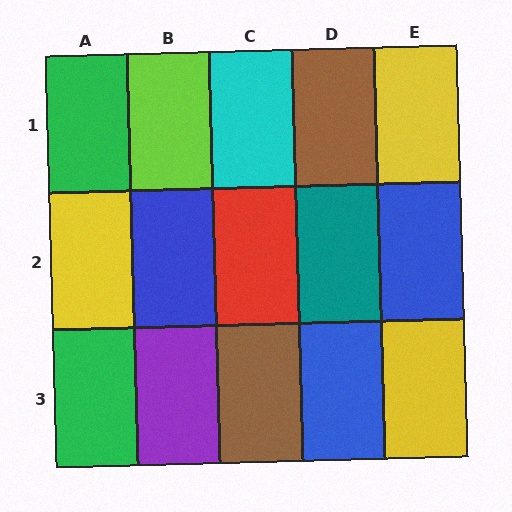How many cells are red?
1 cell is red.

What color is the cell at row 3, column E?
Yellow.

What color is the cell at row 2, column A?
Yellow.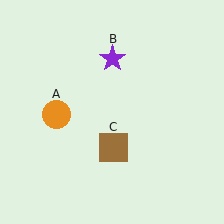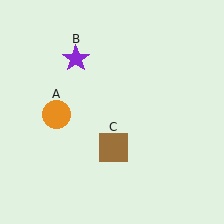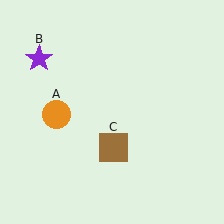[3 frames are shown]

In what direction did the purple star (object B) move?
The purple star (object B) moved left.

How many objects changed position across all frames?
1 object changed position: purple star (object B).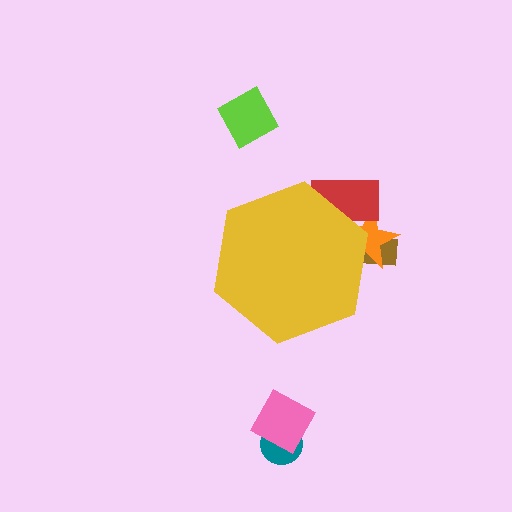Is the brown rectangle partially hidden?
Yes, the brown rectangle is partially hidden behind the yellow hexagon.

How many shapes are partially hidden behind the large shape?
3 shapes are partially hidden.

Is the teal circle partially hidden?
No, the teal circle is fully visible.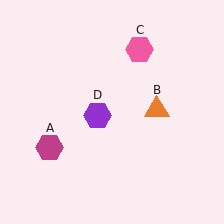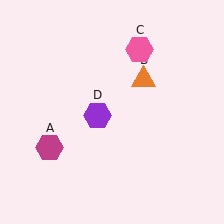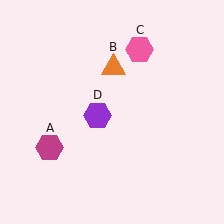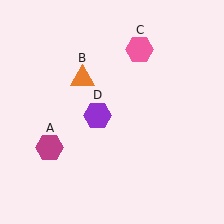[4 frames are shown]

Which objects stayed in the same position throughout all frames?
Magenta hexagon (object A) and pink hexagon (object C) and purple hexagon (object D) remained stationary.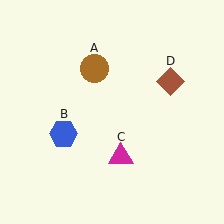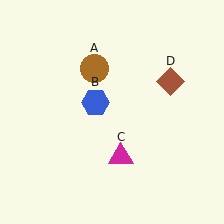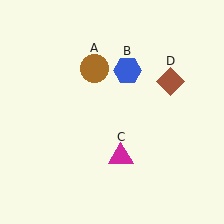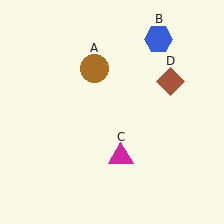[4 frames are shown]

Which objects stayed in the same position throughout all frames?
Brown circle (object A) and magenta triangle (object C) and brown diamond (object D) remained stationary.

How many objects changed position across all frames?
1 object changed position: blue hexagon (object B).